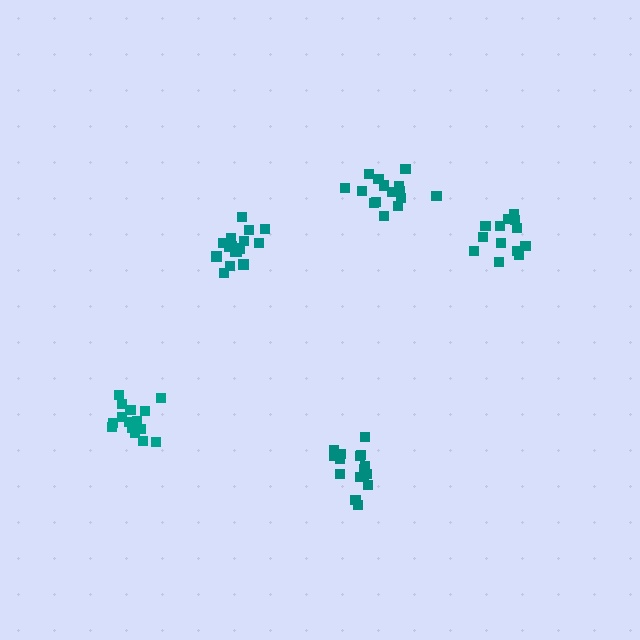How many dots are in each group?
Group 1: 16 dots, Group 2: 15 dots, Group 3: 16 dots, Group 4: 17 dots, Group 5: 14 dots (78 total).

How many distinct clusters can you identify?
There are 5 distinct clusters.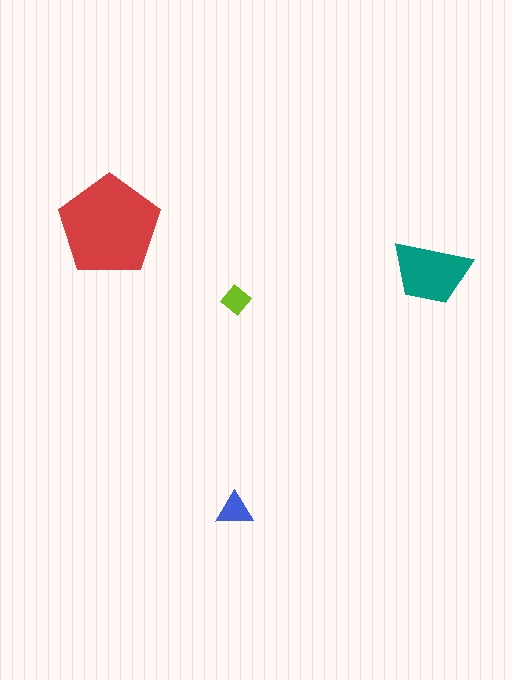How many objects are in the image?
There are 4 objects in the image.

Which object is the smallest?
The lime diamond.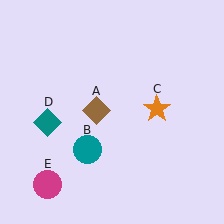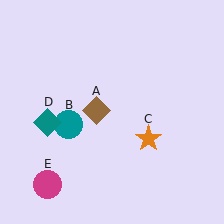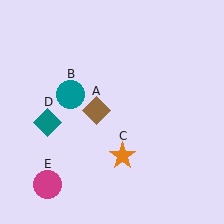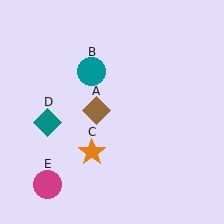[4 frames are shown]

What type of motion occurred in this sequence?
The teal circle (object B), orange star (object C) rotated clockwise around the center of the scene.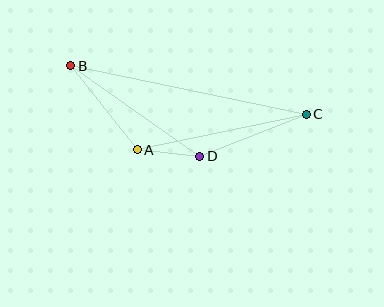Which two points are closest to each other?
Points A and D are closest to each other.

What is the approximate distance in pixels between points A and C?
The distance between A and C is approximately 172 pixels.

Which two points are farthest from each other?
Points B and C are farthest from each other.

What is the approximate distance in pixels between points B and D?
The distance between B and D is approximately 158 pixels.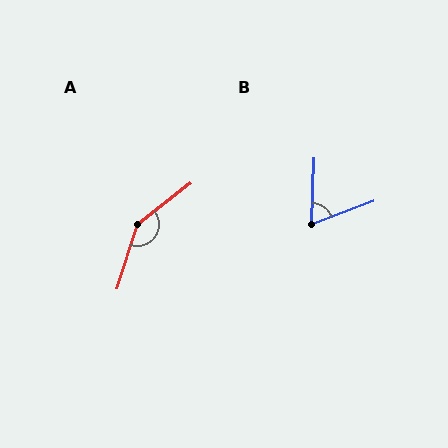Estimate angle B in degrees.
Approximately 67 degrees.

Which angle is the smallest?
B, at approximately 67 degrees.